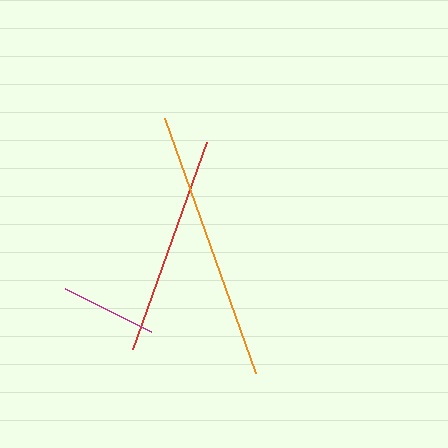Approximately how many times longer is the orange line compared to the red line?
The orange line is approximately 1.2 times the length of the red line.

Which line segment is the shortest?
The magenta line is the shortest at approximately 96 pixels.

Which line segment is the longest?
The orange line is the longest at approximately 270 pixels.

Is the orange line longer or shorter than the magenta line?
The orange line is longer than the magenta line.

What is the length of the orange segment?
The orange segment is approximately 270 pixels long.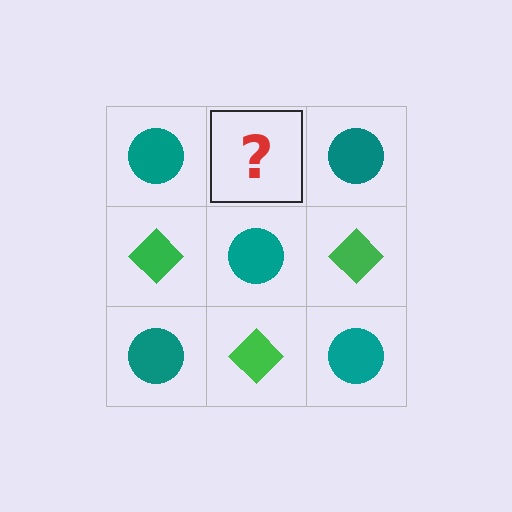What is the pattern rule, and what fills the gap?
The rule is that it alternates teal circle and green diamond in a checkerboard pattern. The gap should be filled with a green diamond.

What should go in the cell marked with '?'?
The missing cell should contain a green diamond.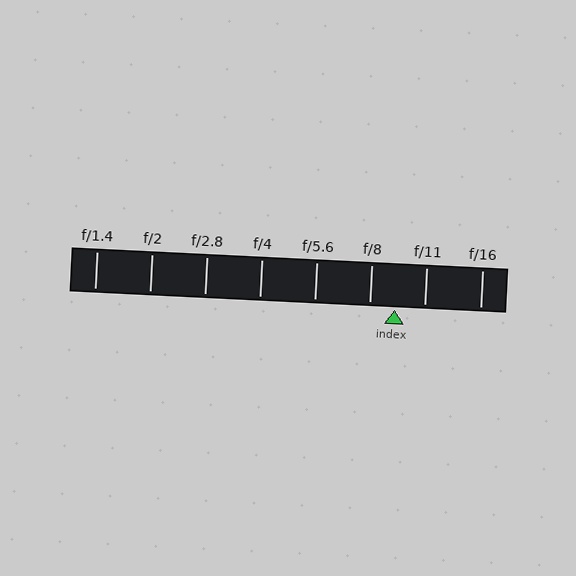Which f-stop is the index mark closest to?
The index mark is closest to f/8.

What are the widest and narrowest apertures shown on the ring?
The widest aperture shown is f/1.4 and the narrowest is f/16.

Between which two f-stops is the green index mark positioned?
The index mark is between f/8 and f/11.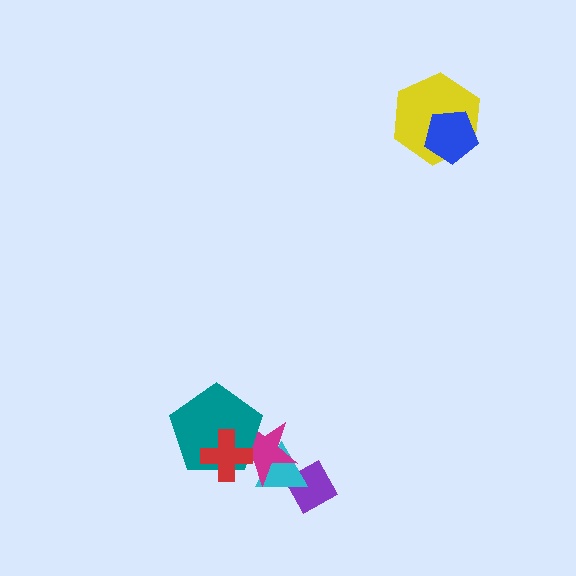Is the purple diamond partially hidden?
Yes, it is partially covered by another shape.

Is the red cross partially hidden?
No, no other shape covers it.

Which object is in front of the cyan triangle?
The magenta star is in front of the cyan triangle.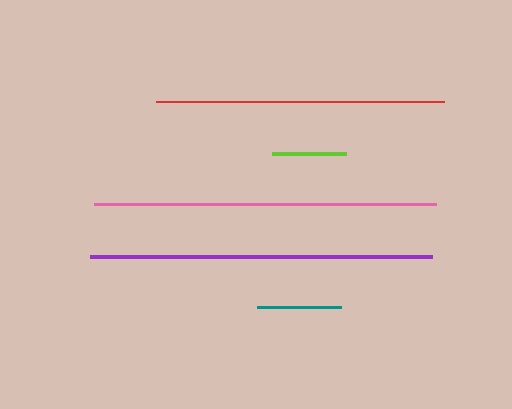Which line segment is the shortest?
The lime line is the shortest at approximately 74 pixels.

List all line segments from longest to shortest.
From longest to shortest: pink, purple, red, teal, lime.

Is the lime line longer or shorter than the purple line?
The purple line is longer than the lime line.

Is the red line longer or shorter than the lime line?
The red line is longer than the lime line.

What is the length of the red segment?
The red segment is approximately 288 pixels long.